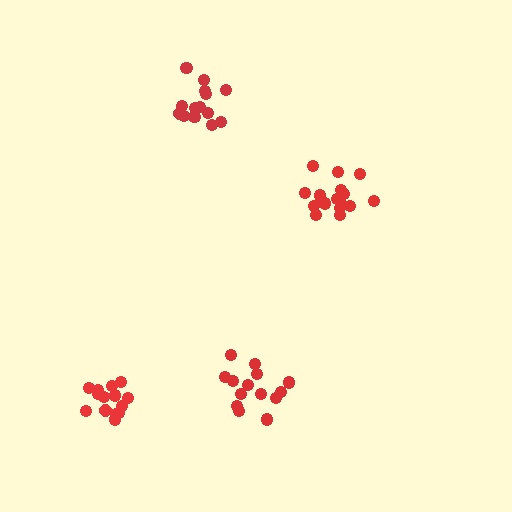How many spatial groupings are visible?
There are 4 spatial groupings.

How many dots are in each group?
Group 1: 17 dots, Group 2: 15 dots, Group 3: 14 dots, Group 4: 14 dots (60 total).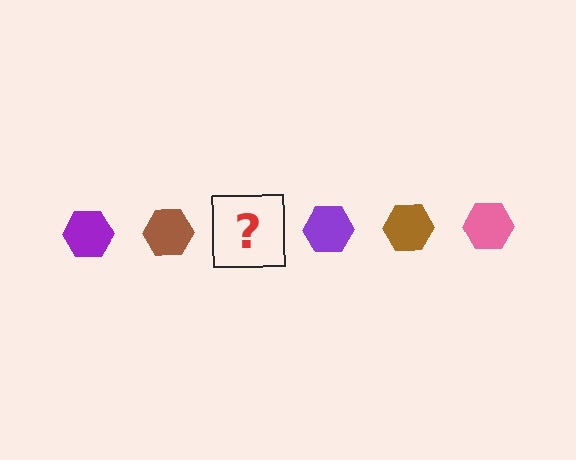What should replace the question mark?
The question mark should be replaced with a pink hexagon.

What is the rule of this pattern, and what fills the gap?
The rule is that the pattern cycles through purple, brown, pink hexagons. The gap should be filled with a pink hexagon.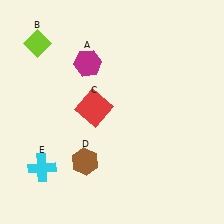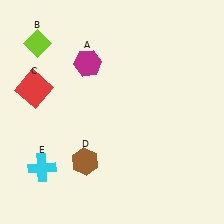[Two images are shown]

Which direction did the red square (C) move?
The red square (C) moved left.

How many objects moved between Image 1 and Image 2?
1 object moved between the two images.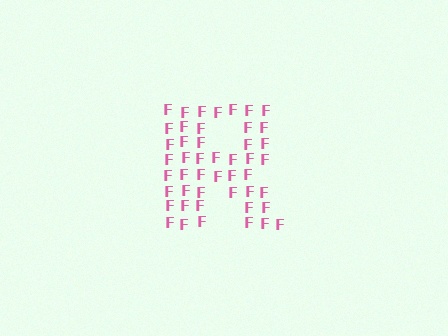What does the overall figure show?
The overall figure shows the letter R.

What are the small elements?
The small elements are letter F's.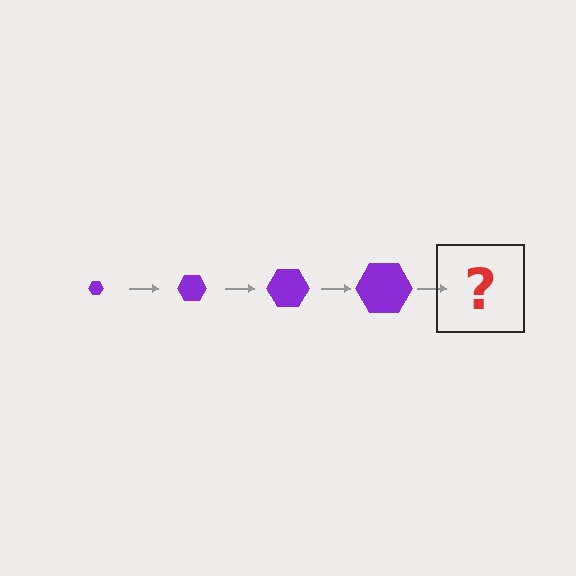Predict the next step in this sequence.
The next step is a purple hexagon, larger than the previous one.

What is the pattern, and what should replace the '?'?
The pattern is that the hexagon gets progressively larger each step. The '?' should be a purple hexagon, larger than the previous one.